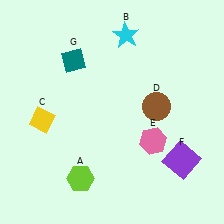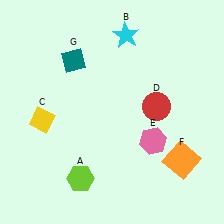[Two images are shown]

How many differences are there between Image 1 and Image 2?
There are 2 differences between the two images.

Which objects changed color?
D changed from brown to red. F changed from purple to orange.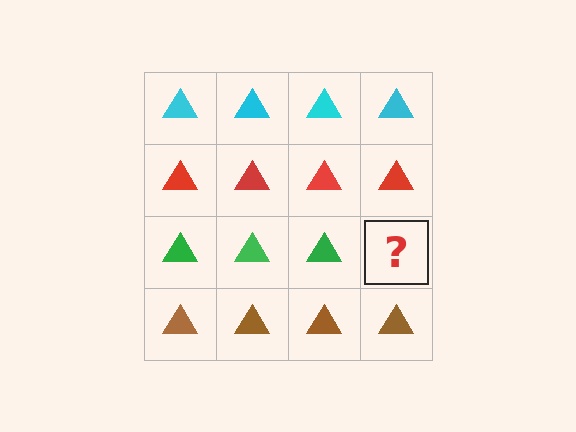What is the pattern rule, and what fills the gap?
The rule is that each row has a consistent color. The gap should be filled with a green triangle.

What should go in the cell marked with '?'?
The missing cell should contain a green triangle.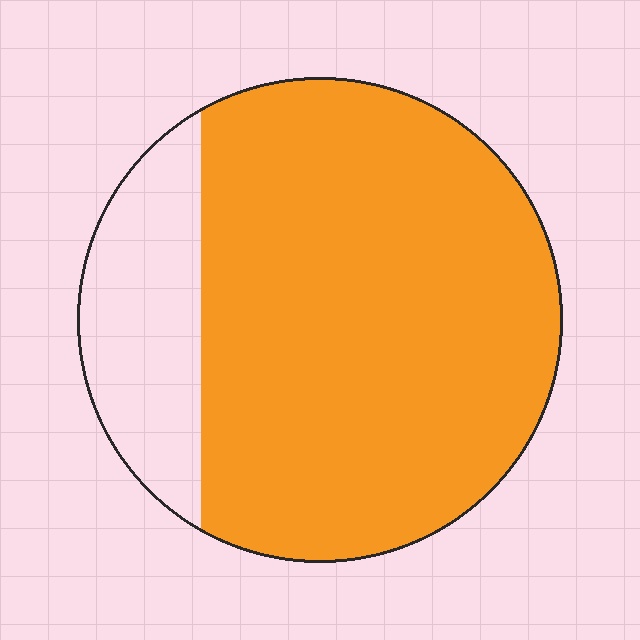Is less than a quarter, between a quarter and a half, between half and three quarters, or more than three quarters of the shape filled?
More than three quarters.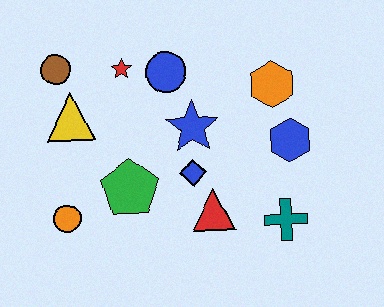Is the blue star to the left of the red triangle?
Yes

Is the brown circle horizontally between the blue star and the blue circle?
No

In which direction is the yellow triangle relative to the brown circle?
The yellow triangle is below the brown circle.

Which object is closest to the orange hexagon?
The blue hexagon is closest to the orange hexagon.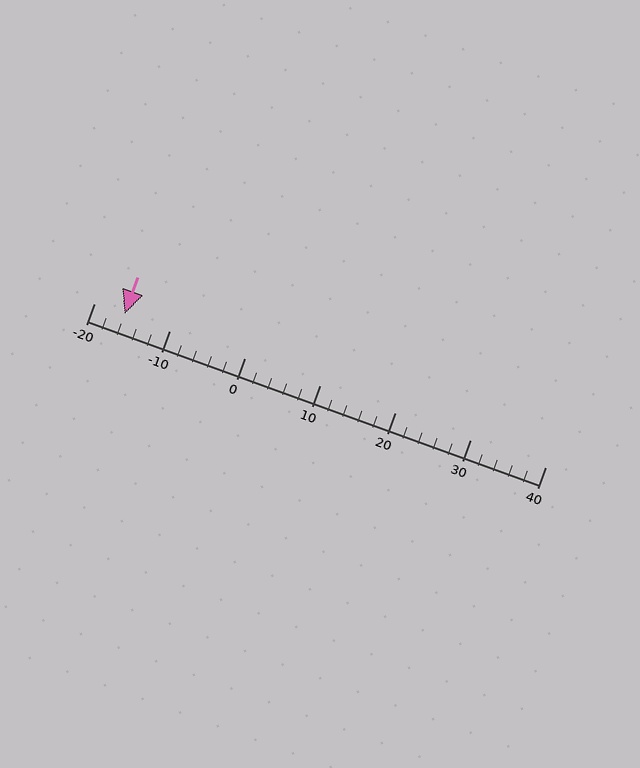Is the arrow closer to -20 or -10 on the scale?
The arrow is closer to -20.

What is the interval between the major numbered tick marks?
The major tick marks are spaced 10 units apart.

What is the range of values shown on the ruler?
The ruler shows values from -20 to 40.